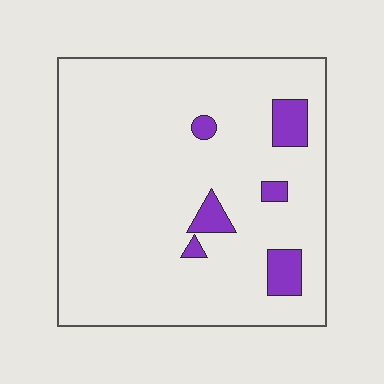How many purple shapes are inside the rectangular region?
6.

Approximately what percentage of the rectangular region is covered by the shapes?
Approximately 10%.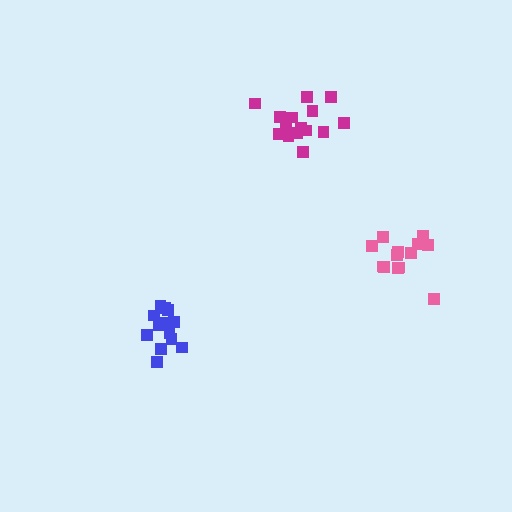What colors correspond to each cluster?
The clusters are colored: blue, magenta, pink.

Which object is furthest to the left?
The blue cluster is leftmost.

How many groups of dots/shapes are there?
There are 3 groups.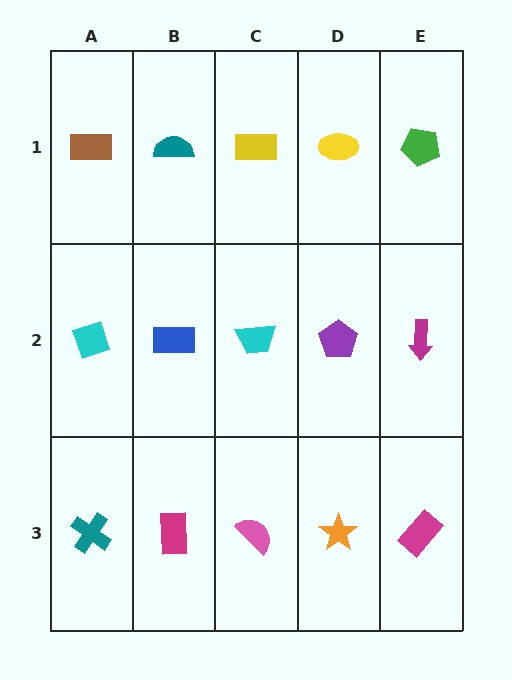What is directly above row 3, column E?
A magenta arrow.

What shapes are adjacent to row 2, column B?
A teal semicircle (row 1, column B), a magenta rectangle (row 3, column B), a cyan diamond (row 2, column A), a cyan trapezoid (row 2, column C).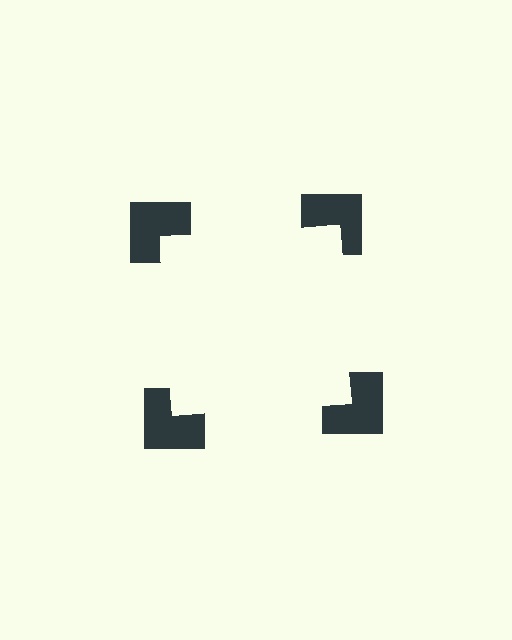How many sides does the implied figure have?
4 sides.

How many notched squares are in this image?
There are 4 — one at each vertex of the illusory square.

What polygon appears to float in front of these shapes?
An illusory square — its edges are inferred from the aligned wedge cuts in the notched squares, not physically drawn.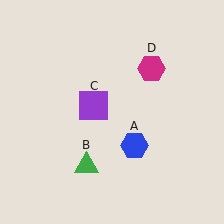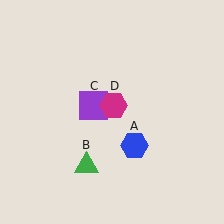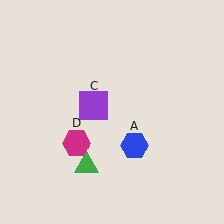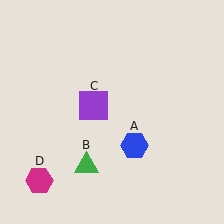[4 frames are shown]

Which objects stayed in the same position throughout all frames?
Blue hexagon (object A) and green triangle (object B) and purple square (object C) remained stationary.